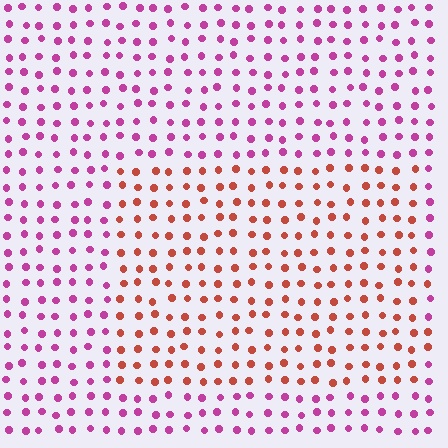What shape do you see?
I see a rectangle.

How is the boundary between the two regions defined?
The boundary is defined purely by a slight shift in hue (about 50 degrees). Spacing, size, and orientation are identical on both sides.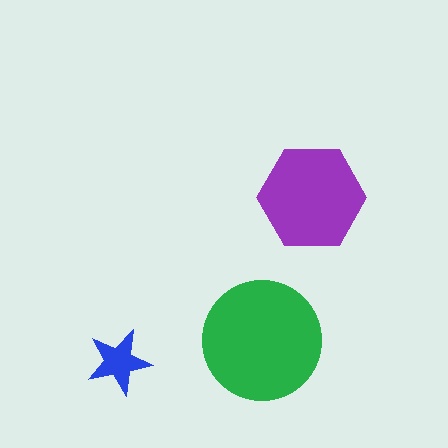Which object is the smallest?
The blue star.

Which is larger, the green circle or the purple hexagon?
The green circle.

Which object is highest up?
The purple hexagon is topmost.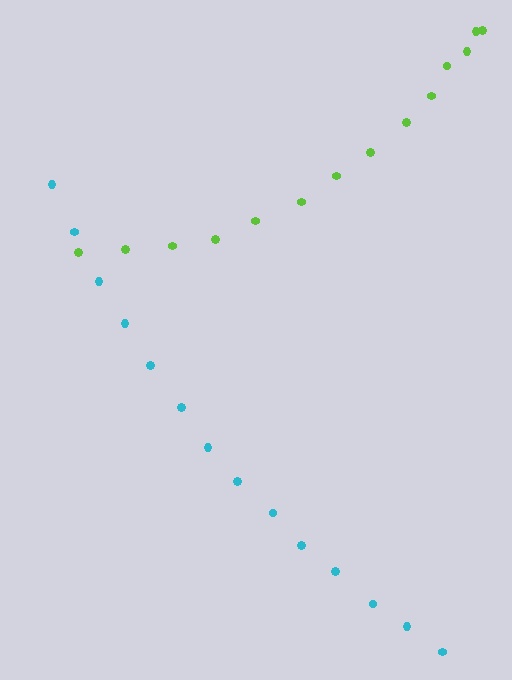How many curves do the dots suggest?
There are 2 distinct paths.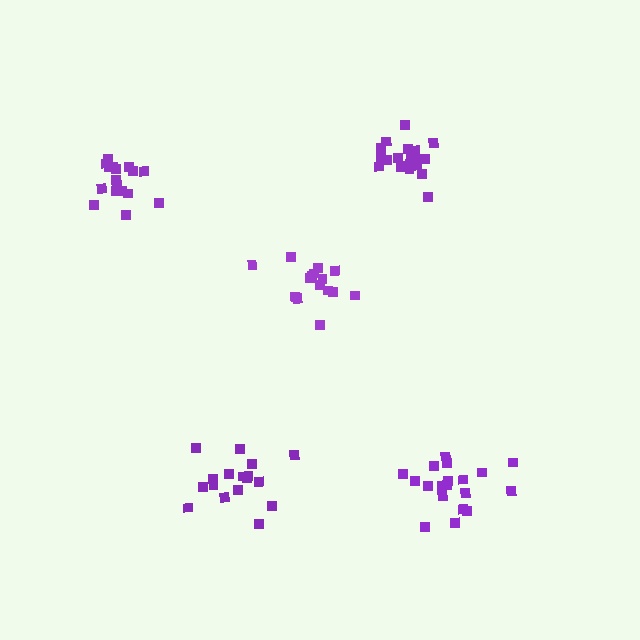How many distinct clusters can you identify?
There are 5 distinct clusters.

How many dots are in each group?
Group 1: 21 dots, Group 2: 17 dots, Group 3: 19 dots, Group 4: 17 dots, Group 5: 15 dots (89 total).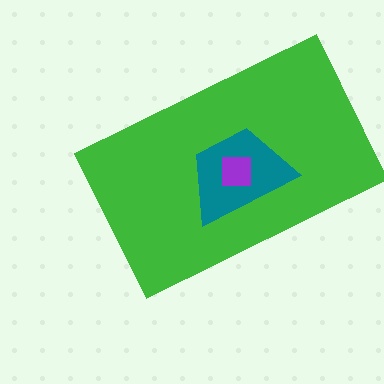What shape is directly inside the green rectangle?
The teal trapezoid.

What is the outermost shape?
The green rectangle.